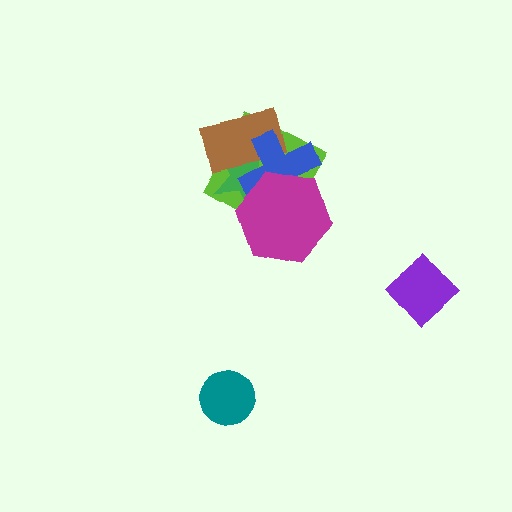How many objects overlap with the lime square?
4 objects overlap with the lime square.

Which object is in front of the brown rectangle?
The blue cross is in front of the brown rectangle.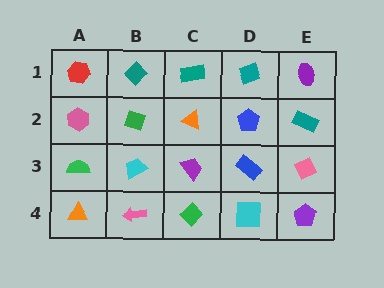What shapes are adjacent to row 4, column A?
A green semicircle (row 3, column A), a pink arrow (row 4, column B).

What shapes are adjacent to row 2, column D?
A teal diamond (row 1, column D), a blue rectangle (row 3, column D), an orange triangle (row 2, column C), a teal rectangle (row 2, column E).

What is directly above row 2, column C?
A teal rectangle.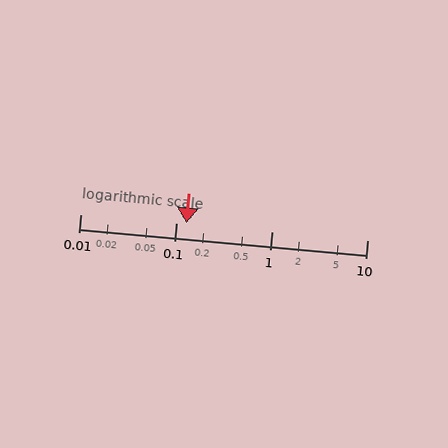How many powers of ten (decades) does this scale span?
The scale spans 3 decades, from 0.01 to 10.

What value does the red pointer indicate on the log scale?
The pointer indicates approximately 0.13.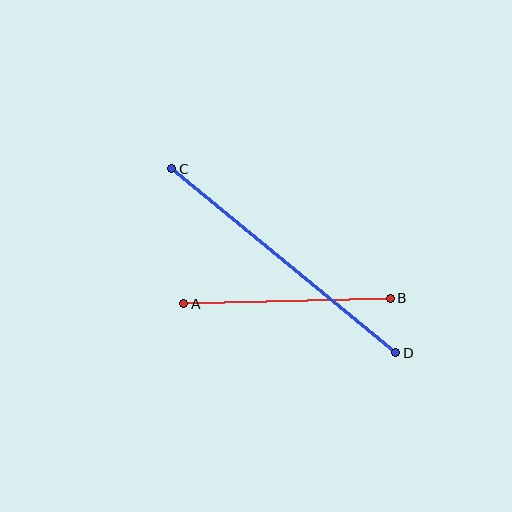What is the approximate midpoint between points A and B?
The midpoint is at approximately (287, 301) pixels.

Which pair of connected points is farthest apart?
Points C and D are farthest apart.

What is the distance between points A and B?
The distance is approximately 206 pixels.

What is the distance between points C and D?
The distance is approximately 290 pixels.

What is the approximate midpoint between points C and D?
The midpoint is at approximately (284, 261) pixels.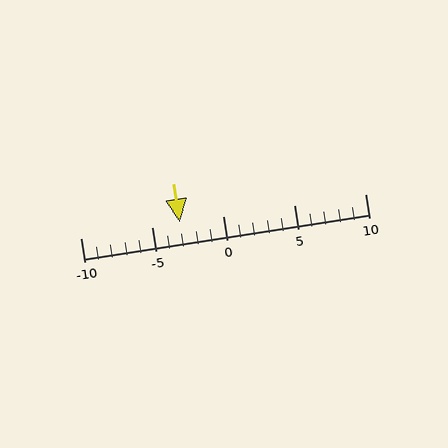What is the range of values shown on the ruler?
The ruler shows values from -10 to 10.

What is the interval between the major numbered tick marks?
The major tick marks are spaced 5 units apart.